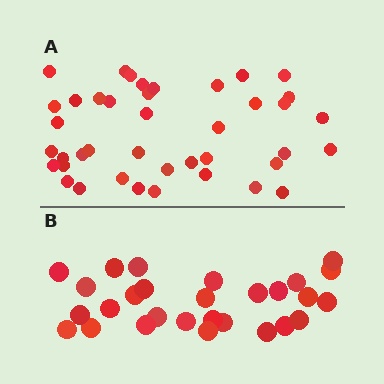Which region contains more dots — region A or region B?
Region A (the top region) has more dots.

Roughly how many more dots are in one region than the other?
Region A has approximately 15 more dots than region B.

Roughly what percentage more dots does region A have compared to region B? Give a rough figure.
About 45% more.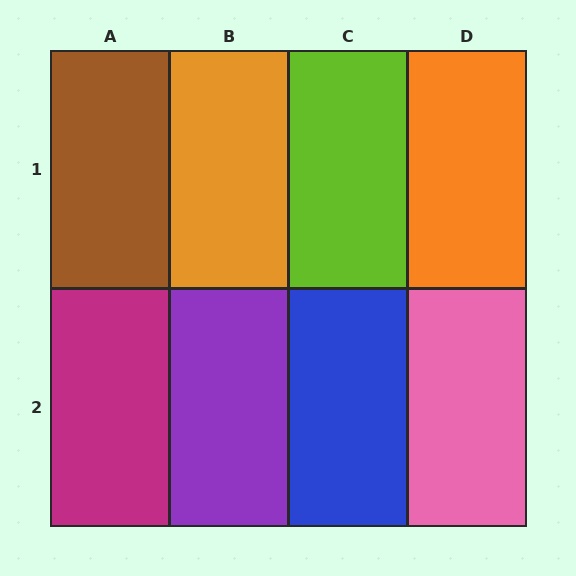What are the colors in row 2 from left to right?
Magenta, purple, blue, pink.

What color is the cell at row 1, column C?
Lime.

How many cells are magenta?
1 cell is magenta.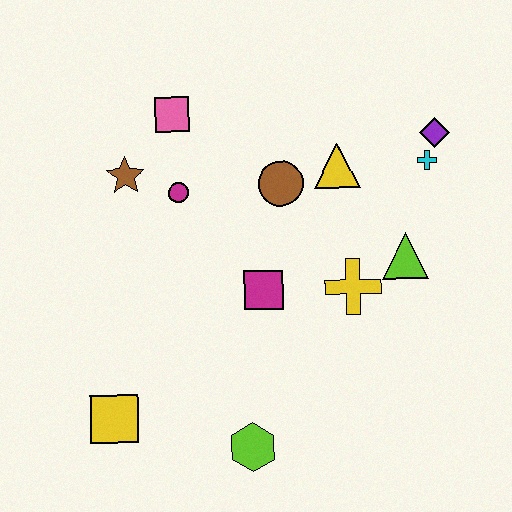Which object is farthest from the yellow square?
The purple diamond is farthest from the yellow square.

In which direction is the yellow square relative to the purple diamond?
The yellow square is to the left of the purple diamond.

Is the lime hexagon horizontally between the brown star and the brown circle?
Yes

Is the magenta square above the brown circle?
No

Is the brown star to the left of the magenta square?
Yes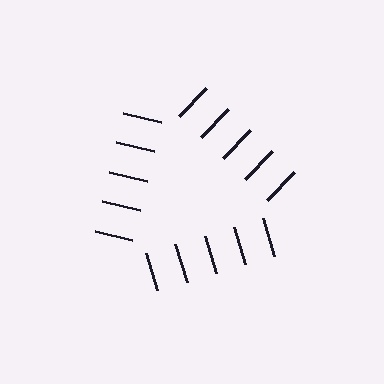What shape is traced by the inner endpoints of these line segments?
An illusory triangle — the line segments terminate on its edges but no continuous stroke is drawn.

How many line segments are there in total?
15 — 5 along each of the 3 edges.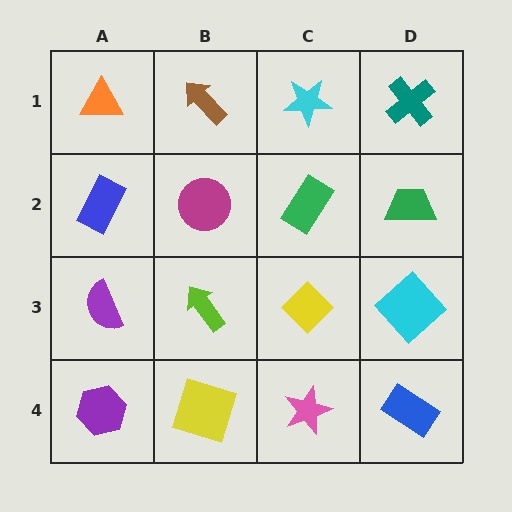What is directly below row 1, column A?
A blue rectangle.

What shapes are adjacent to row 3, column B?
A magenta circle (row 2, column B), a yellow square (row 4, column B), a purple semicircle (row 3, column A), a yellow diamond (row 3, column C).